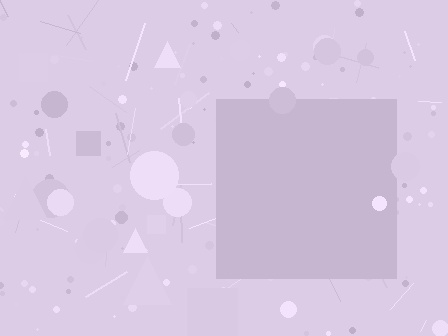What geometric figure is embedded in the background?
A square is embedded in the background.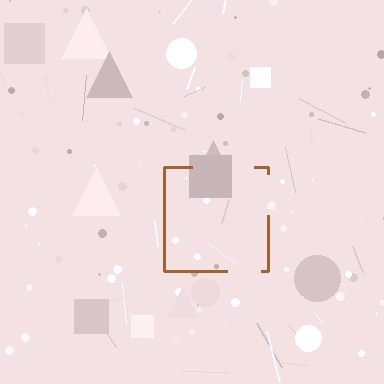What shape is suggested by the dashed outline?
The dashed outline suggests a square.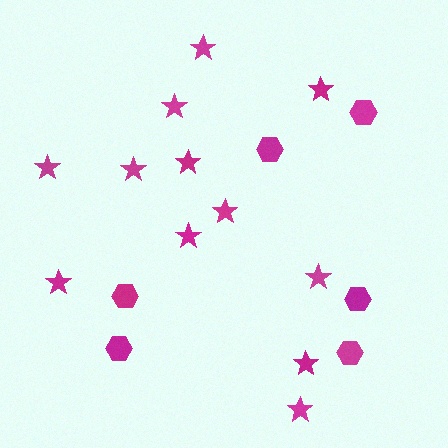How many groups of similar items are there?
There are 2 groups: one group of hexagons (6) and one group of stars (12).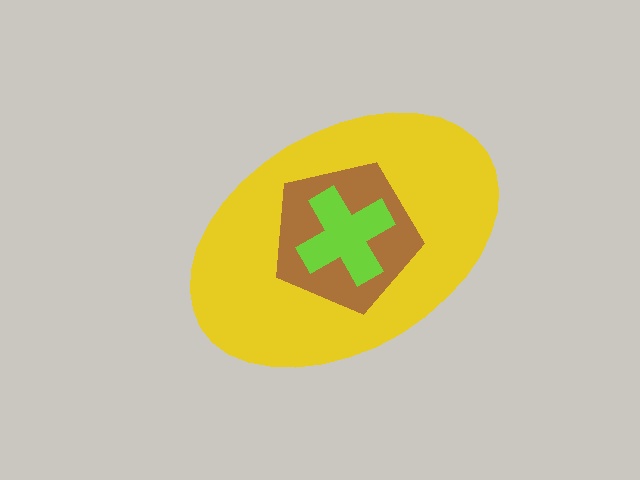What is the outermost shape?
The yellow ellipse.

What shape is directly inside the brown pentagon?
The lime cross.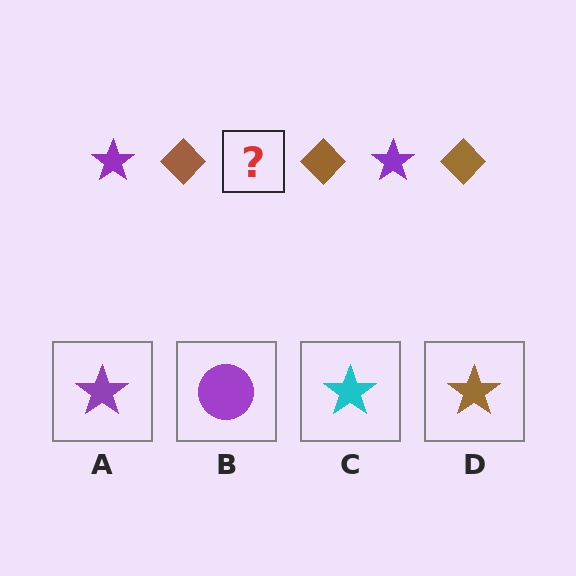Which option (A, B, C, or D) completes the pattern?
A.